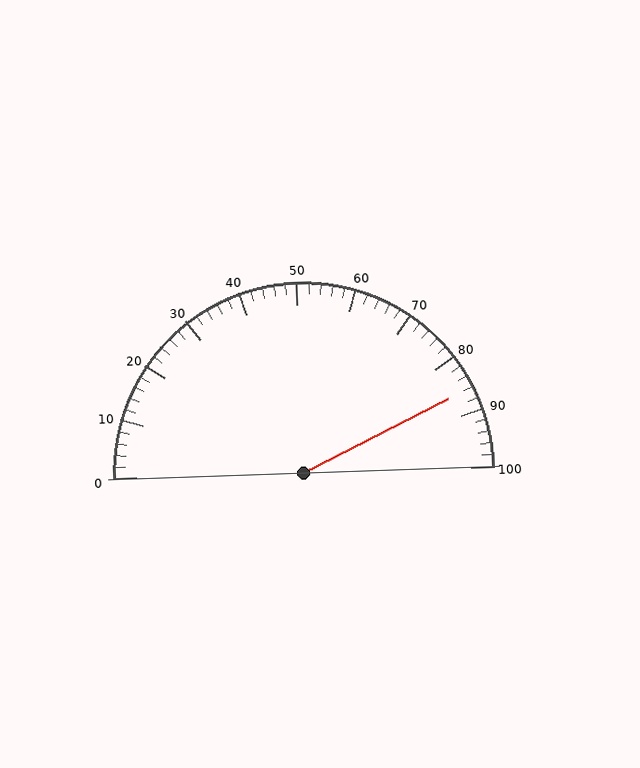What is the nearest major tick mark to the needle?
The nearest major tick mark is 90.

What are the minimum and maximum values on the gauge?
The gauge ranges from 0 to 100.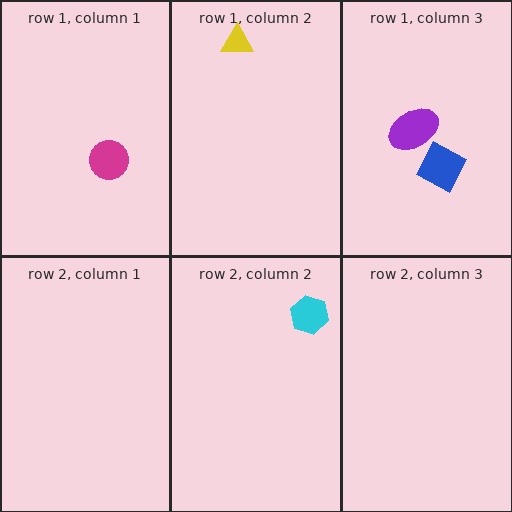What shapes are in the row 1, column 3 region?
The purple ellipse, the blue square.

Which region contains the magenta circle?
The row 1, column 1 region.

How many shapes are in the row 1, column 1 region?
1.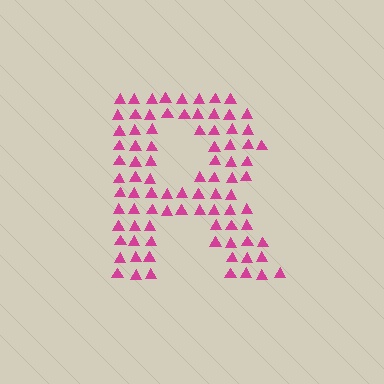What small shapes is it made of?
It is made of small triangles.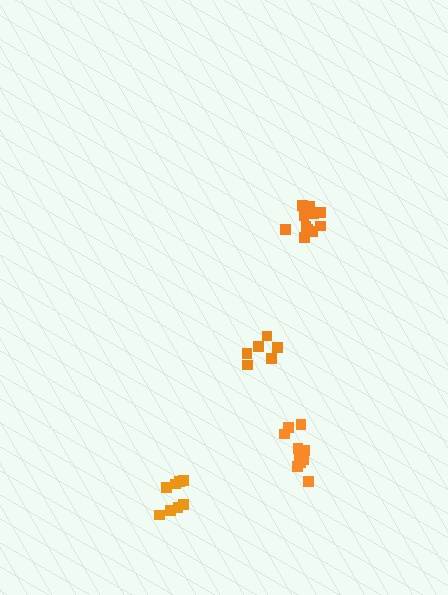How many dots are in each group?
Group 1: 12 dots, Group 2: 8 dots, Group 3: 6 dots, Group 4: 11 dots (37 total).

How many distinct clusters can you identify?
There are 4 distinct clusters.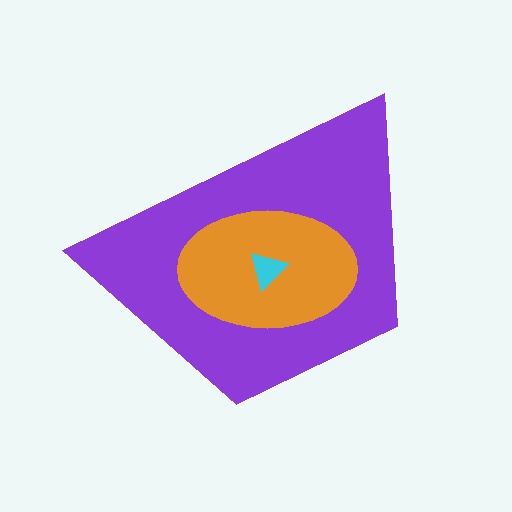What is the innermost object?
The cyan triangle.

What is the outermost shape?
The purple trapezoid.